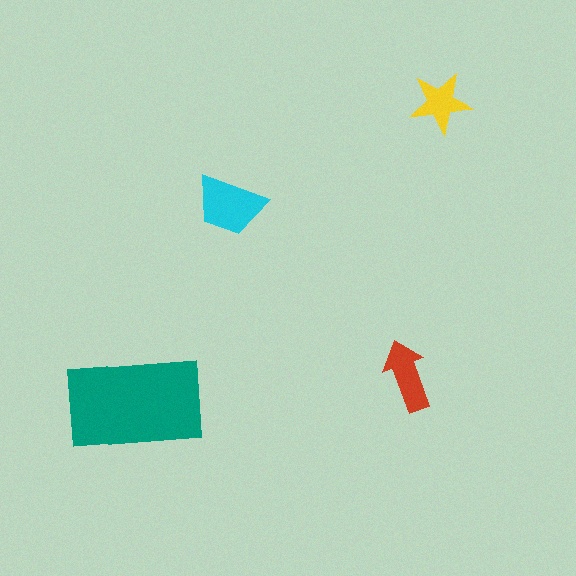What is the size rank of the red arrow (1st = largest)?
3rd.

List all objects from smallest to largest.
The yellow star, the red arrow, the cyan trapezoid, the teal rectangle.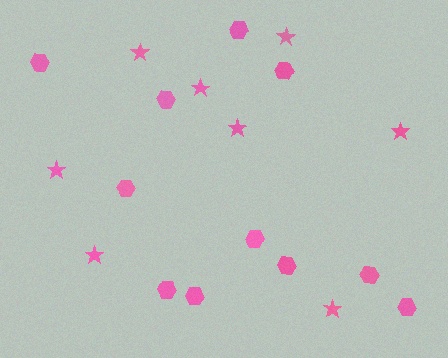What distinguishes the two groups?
There are 2 groups: one group of hexagons (11) and one group of stars (8).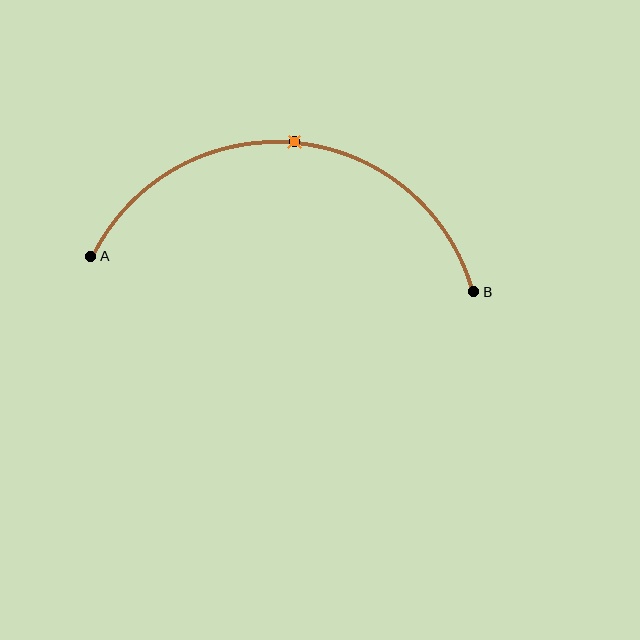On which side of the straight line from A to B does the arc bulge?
The arc bulges above the straight line connecting A and B.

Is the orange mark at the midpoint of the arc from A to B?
Yes. The orange mark lies on the arc at equal arc-length from both A and B — it is the arc midpoint.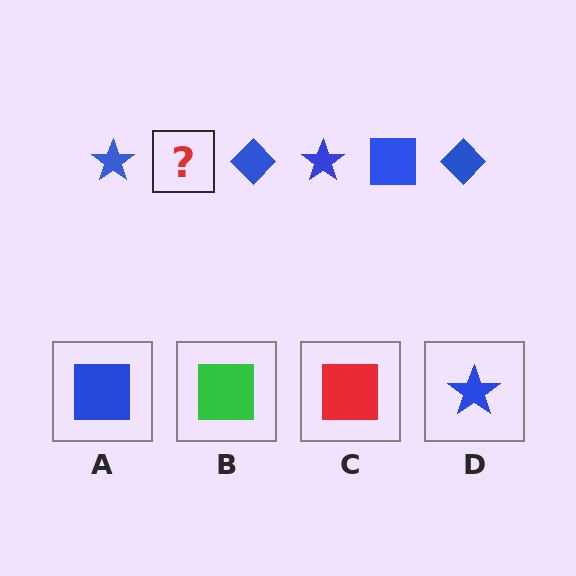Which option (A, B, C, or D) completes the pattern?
A.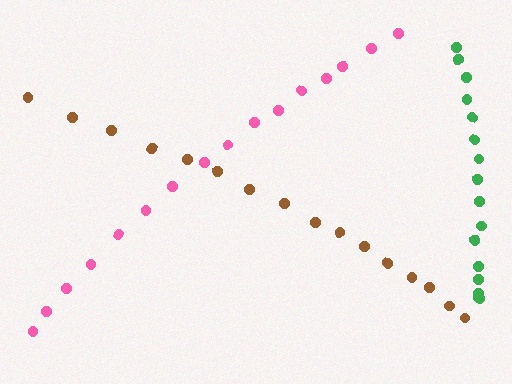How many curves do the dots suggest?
There are 3 distinct paths.